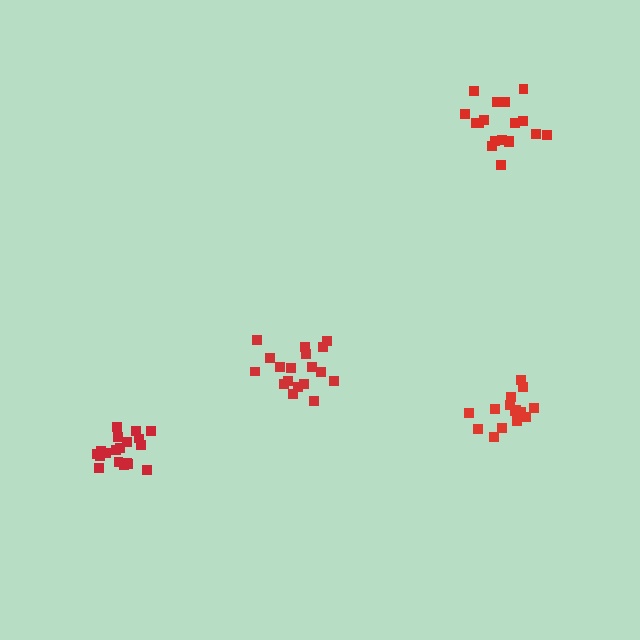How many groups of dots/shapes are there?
There are 4 groups.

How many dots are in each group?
Group 1: 18 dots, Group 2: 18 dots, Group 3: 16 dots, Group 4: 19 dots (71 total).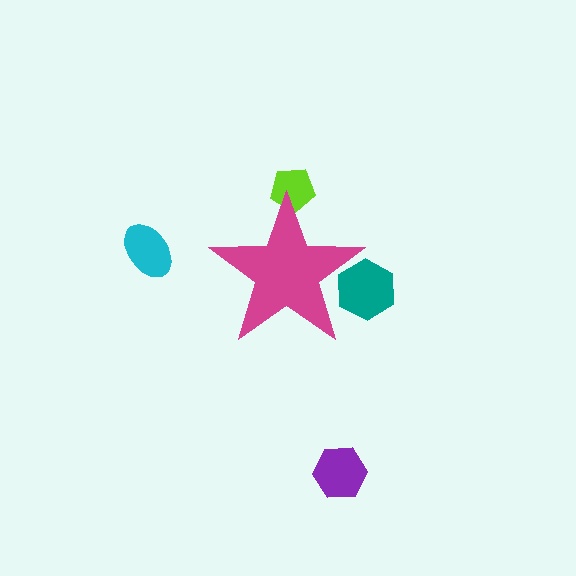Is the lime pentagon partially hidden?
Yes, the lime pentagon is partially hidden behind the magenta star.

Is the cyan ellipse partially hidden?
No, the cyan ellipse is fully visible.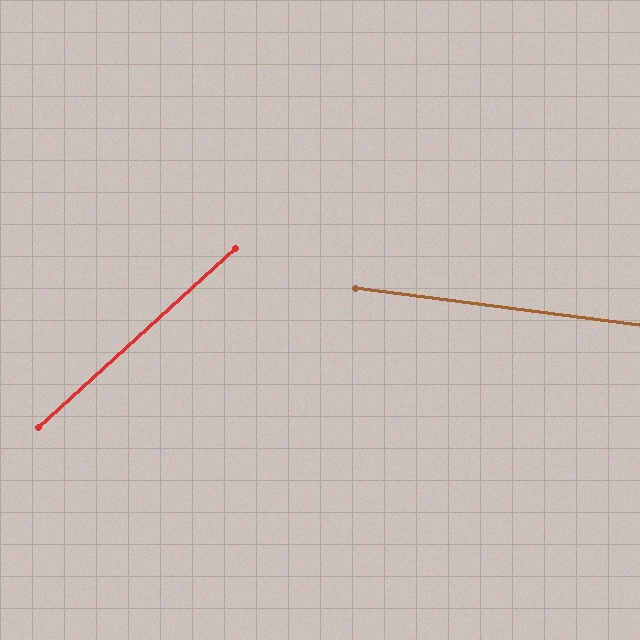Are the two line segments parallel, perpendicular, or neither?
Neither parallel nor perpendicular — they differ by about 50°.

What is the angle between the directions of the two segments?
Approximately 50 degrees.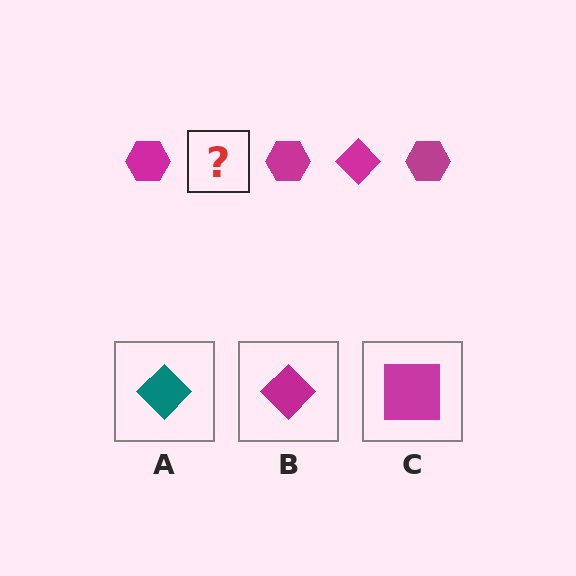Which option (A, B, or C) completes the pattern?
B.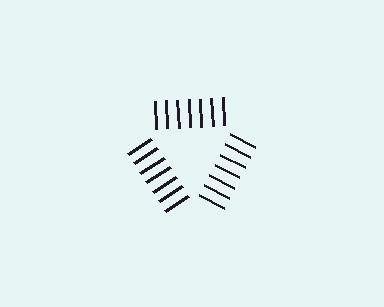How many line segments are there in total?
21 — 7 along each of the 3 edges.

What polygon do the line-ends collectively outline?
An illusory triangle — the line segments terminate on its edges but no continuous stroke is drawn.